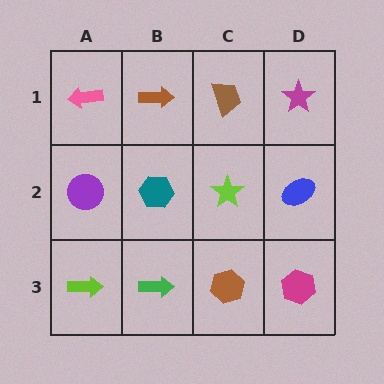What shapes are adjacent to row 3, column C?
A lime star (row 2, column C), a green arrow (row 3, column B), a magenta hexagon (row 3, column D).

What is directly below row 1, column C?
A lime star.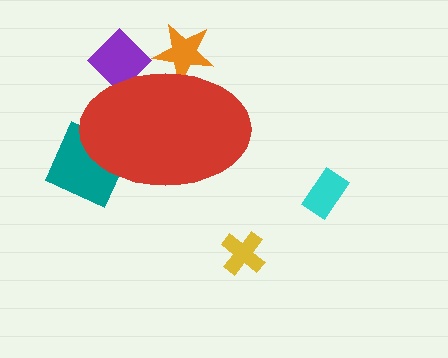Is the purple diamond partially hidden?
Yes, the purple diamond is partially hidden behind the red ellipse.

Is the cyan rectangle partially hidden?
No, the cyan rectangle is fully visible.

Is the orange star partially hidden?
Yes, the orange star is partially hidden behind the red ellipse.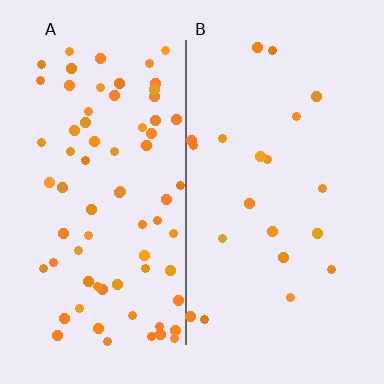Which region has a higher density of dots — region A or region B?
A (the left).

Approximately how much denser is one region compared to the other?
Approximately 3.6× — region A over region B.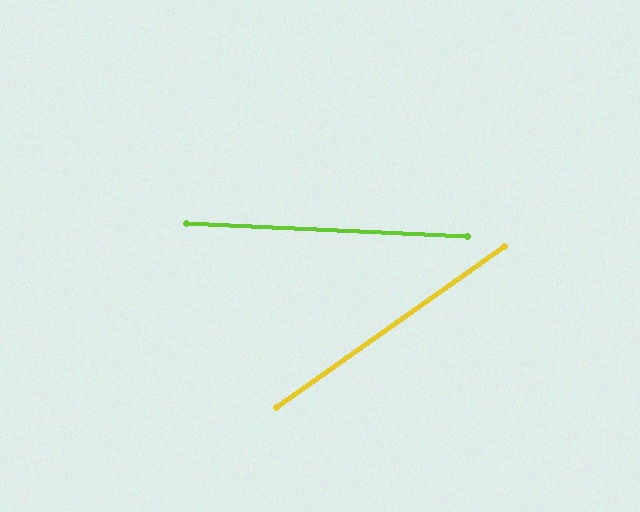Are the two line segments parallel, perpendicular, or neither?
Neither parallel nor perpendicular — they differ by about 38°.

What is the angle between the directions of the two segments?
Approximately 38 degrees.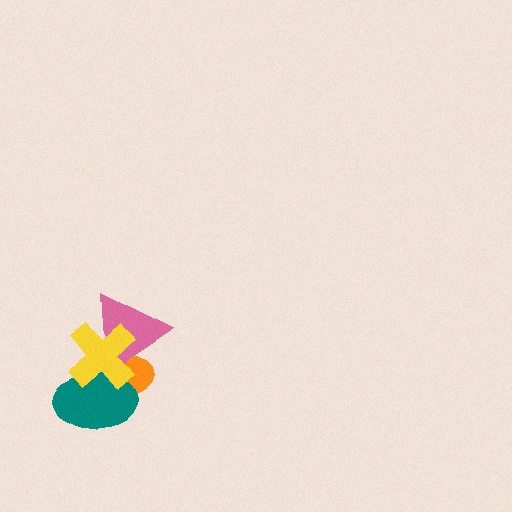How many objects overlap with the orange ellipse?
3 objects overlap with the orange ellipse.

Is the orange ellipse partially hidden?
Yes, it is partially covered by another shape.